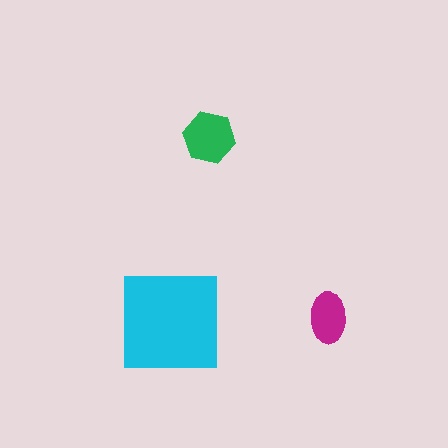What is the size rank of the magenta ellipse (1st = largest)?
3rd.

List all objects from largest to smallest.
The cyan square, the green hexagon, the magenta ellipse.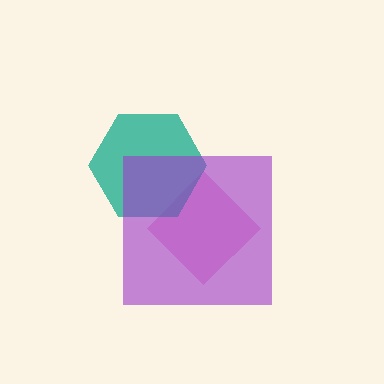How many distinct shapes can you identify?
There are 3 distinct shapes: a pink diamond, a teal hexagon, a purple square.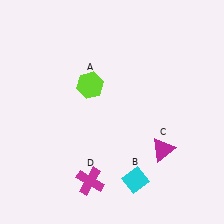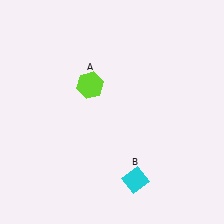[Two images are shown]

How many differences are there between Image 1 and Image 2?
There are 2 differences between the two images.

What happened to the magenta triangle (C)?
The magenta triangle (C) was removed in Image 2. It was in the bottom-right area of Image 1.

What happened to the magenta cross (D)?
The magenta cross (D) was removed in Image 2. It was in the bottom-left area of Image 1.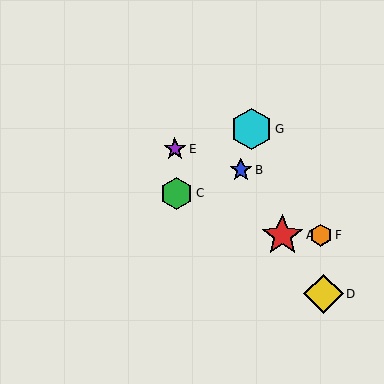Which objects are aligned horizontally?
Objects A, F are aligned horizontally.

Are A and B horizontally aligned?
No, A is at y≈235 and B is at y≈170.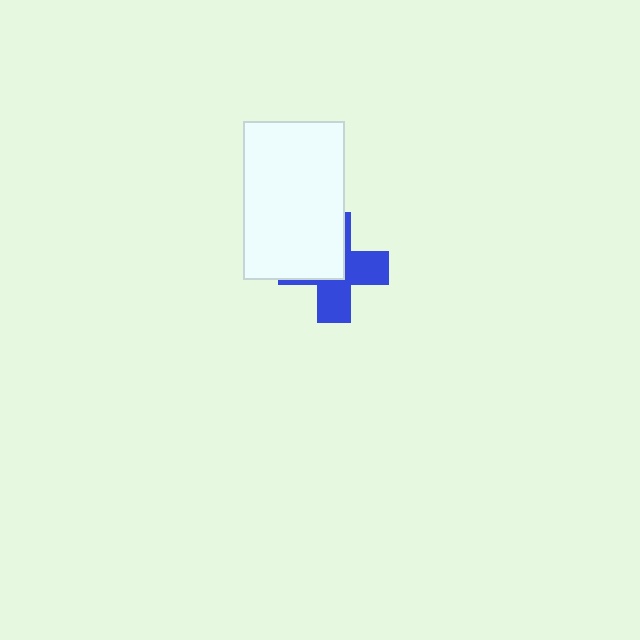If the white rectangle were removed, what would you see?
You would see the complete blue cross.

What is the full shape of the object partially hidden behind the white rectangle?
The partially hidden object is a blue cross.